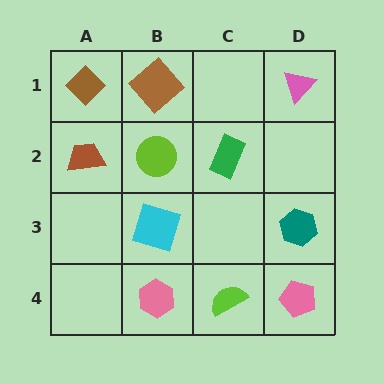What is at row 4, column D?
A pink pentagon.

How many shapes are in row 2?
3 shapes.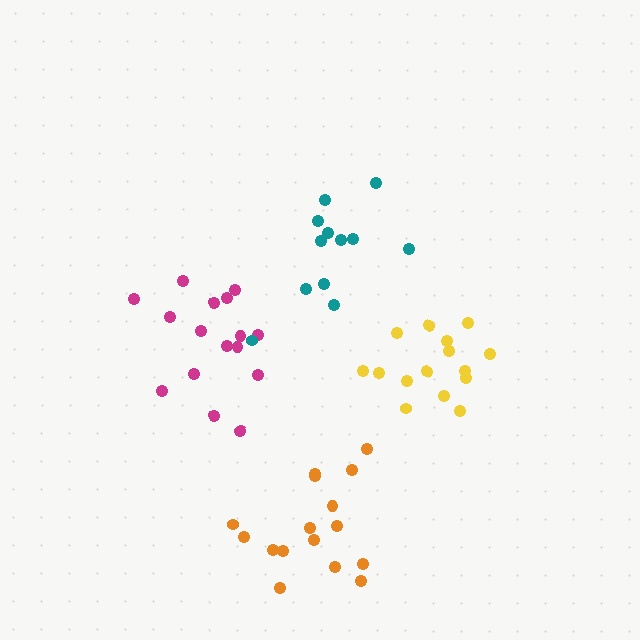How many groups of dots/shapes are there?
There are 4 groups.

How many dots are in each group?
Group 1: 15 dots, Group 2: 16 dots, Group 3: 16 dots, Group 4: 12 dots (59 total).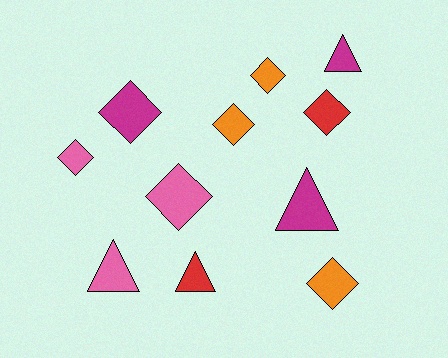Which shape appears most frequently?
Diamond, with 7 objects.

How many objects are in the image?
There are 11 objects.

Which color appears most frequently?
Pink, with 3 objects.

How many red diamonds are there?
There is 1 red diamond.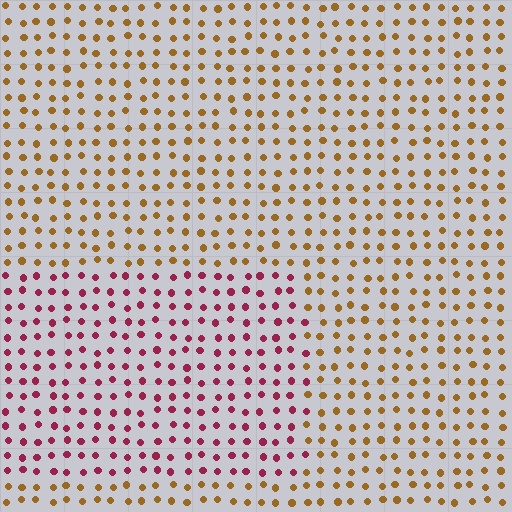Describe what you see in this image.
The image is filled with small brown elements in a uniform arrangement. A rectangle-shaped region is visible where the elements are tinted to a slightly different hue, forming a subtle color boundary.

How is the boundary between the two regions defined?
The boundary is defined purely by a slight shift in hue (about 57 degrees). Spacing, size, and orientation are identical on both sides.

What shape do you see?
I see a rectangle.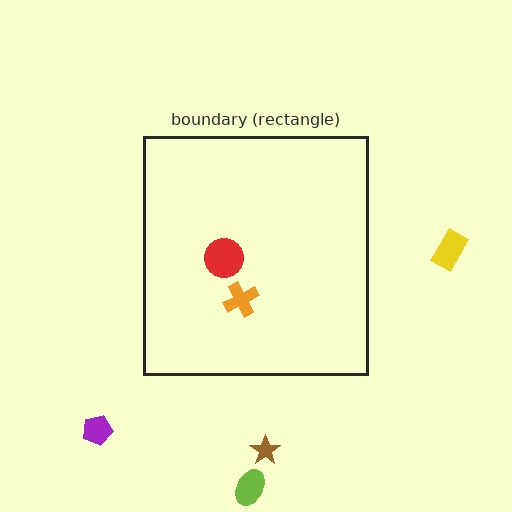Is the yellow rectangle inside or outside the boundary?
Outside.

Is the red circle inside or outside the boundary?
Inside.